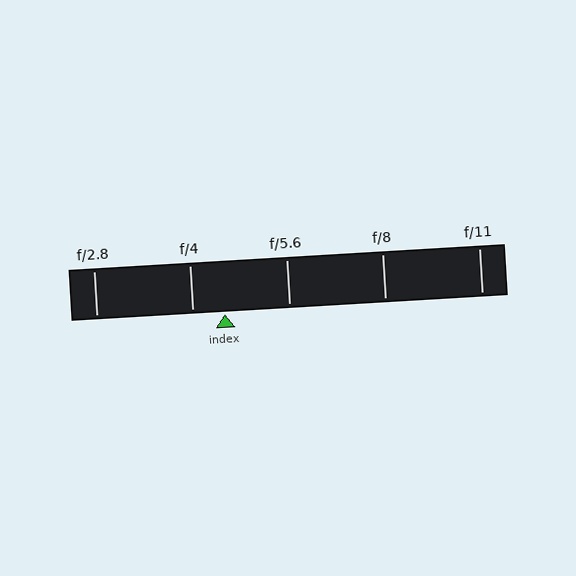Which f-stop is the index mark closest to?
The index mark is closest to f/4.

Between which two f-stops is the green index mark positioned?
The index mark is between f/4 and f/5.6.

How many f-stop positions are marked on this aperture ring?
There are 5 f-stop positions marked.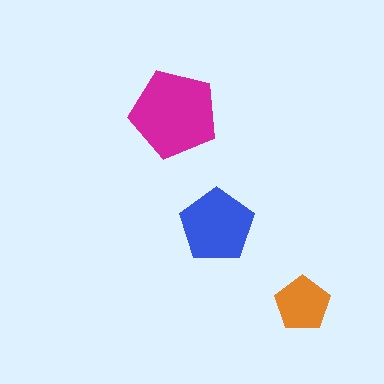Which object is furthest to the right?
The orange pentagon is rightmost.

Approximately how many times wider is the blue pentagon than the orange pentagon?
About 1.5 times wider.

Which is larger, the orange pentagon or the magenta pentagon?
The magenta one.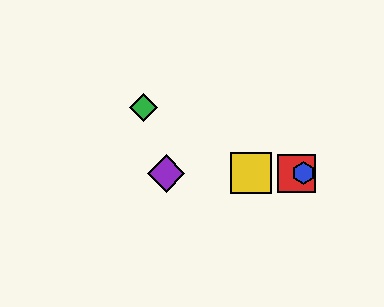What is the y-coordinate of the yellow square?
The yellow square is at y≈173.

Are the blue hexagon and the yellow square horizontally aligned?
Yes, both are at y≈173.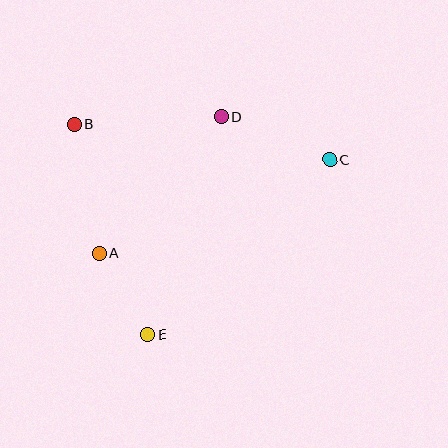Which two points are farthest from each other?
Points B and C are farthest from each other.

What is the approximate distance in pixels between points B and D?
The distance between B and D is approximately 147 pixels.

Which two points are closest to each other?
Points A and E are closest to each other.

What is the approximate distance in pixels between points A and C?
The distance between A and C is approximately 248 pixels.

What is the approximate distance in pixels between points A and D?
The distance between A and D is approximately 183 pixels.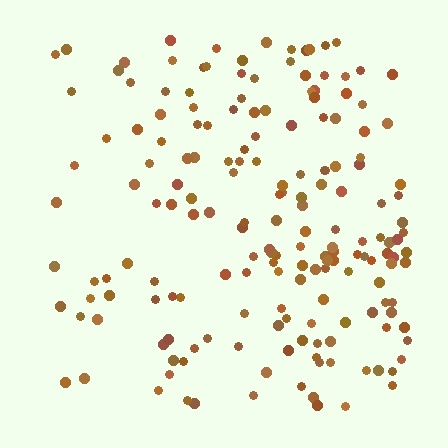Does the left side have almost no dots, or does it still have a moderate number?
Still a moderate number, just noticeably fewer than the right.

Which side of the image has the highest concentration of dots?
The right.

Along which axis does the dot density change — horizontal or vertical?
Horizontal.